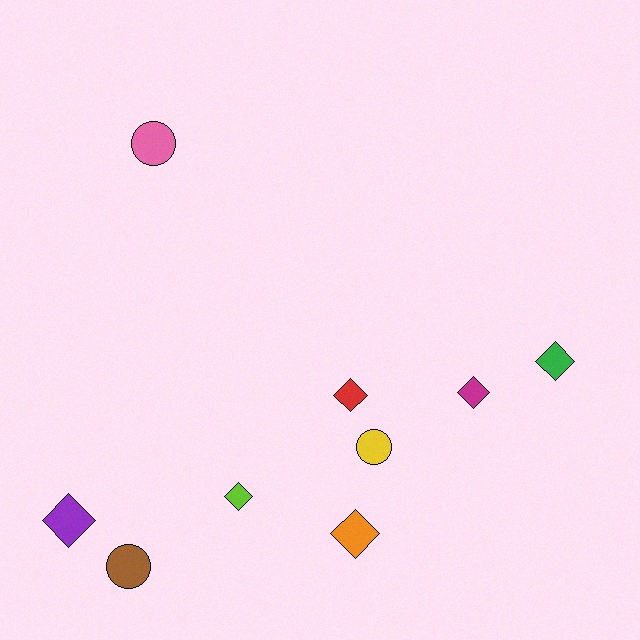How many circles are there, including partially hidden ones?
There are 3 circles.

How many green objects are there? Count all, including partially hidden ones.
There is 1 green object.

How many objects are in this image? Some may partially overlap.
There are 9 objects.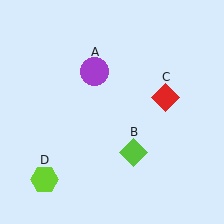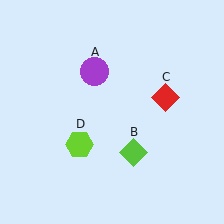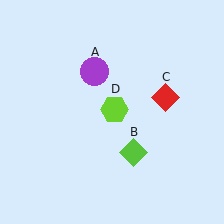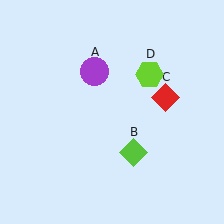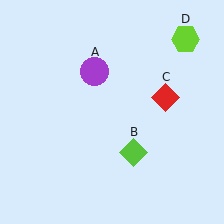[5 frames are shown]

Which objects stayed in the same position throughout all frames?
Purple circle (object A) and lime diamond (object B) and red diamond (object C) remained stationary.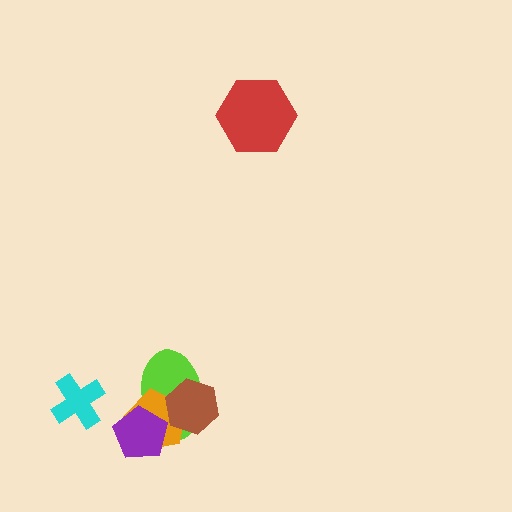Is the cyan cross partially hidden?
No, no other shape covers it.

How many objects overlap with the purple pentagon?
2 objects overlap with the purple pentagon.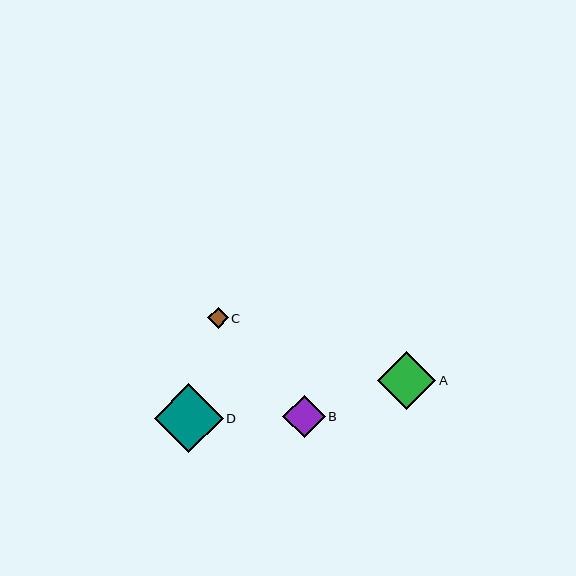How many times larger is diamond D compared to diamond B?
Diamond D is approximately 1.6 times the size of diamond B.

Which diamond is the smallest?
Diamond C is the smallest with a size of approximately 20 pixels.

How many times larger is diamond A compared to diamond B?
Diamond A is approximately 1.4 times the size of diamond B.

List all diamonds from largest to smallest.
From largest to smallest: D, A, B, C.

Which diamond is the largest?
Diamond D is the largest with a size of approximately 69 pixels.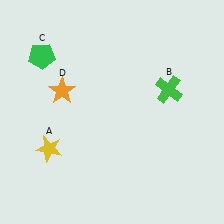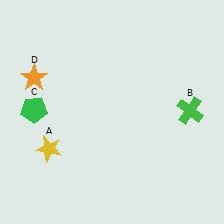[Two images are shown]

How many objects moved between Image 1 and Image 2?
3 objects moved between the two images.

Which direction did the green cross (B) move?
The green cross (B) moved right.